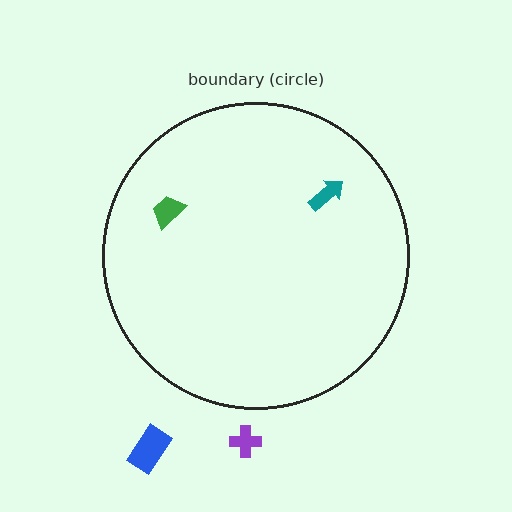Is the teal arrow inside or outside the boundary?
Inside.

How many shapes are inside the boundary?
2 inside, 2 outside.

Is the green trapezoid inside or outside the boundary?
Inside.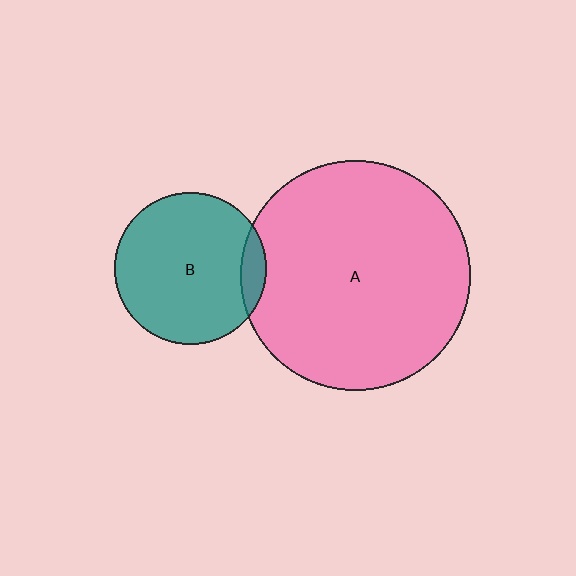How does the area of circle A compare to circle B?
Approximately 2.3 times.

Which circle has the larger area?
Circle A (pink).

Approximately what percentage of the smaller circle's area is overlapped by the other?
Approximately 10%.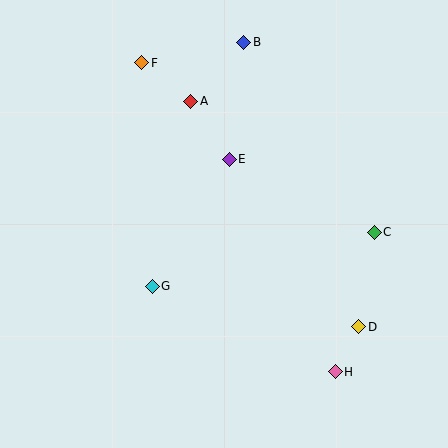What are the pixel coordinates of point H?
Point H is at (335, 372).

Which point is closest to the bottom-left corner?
Point G is closest to the bottom-left corner.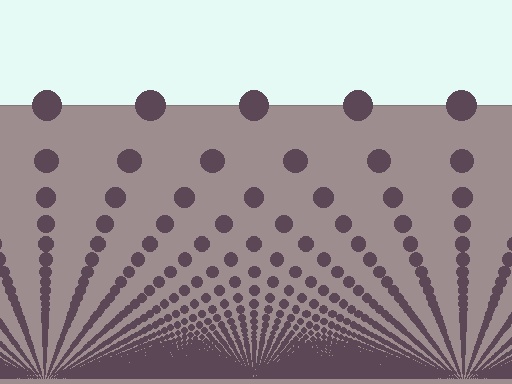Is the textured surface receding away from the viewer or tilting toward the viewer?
The surface appears to tilt toward the viewer. Texture elements get larger and sparser toward the top.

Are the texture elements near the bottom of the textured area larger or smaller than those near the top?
Smaller. The gradient is inverted — elements near the bottom are smaller and denser.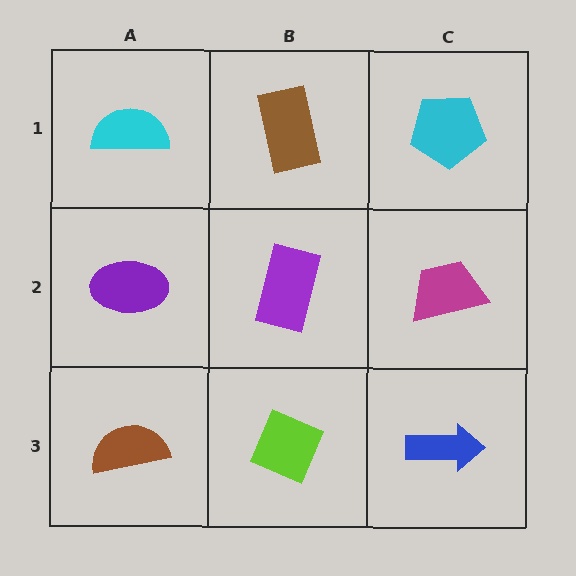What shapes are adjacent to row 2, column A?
A cyan semicircle (row 1, column A), a brown semicircle (row 3, column A), a purple rectangle (row 2, column B).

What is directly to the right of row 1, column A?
A brown rectangle.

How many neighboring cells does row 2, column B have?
4.